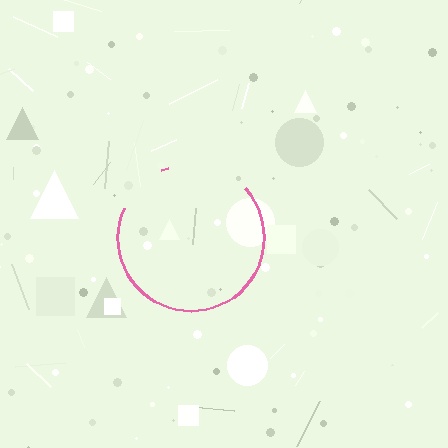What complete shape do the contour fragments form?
The contour fragments form a circle.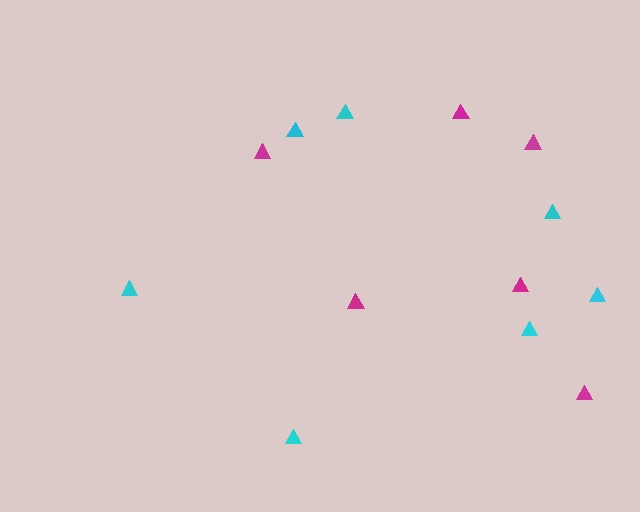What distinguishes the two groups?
There are 2 groups: one group of cyan triangles (7) and one group of magenta triangles (6).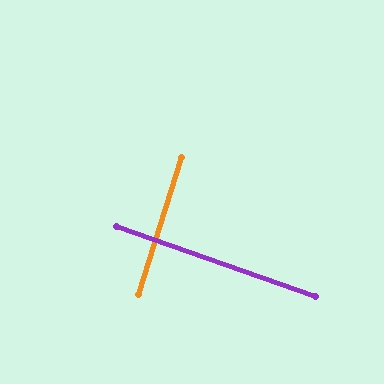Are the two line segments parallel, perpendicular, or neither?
Perpendicular — they meet at approximately 88°.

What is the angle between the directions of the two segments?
Approximately 88 degrees.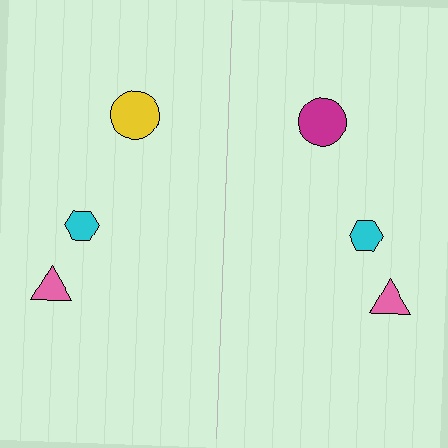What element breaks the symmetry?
The magenta circle on the right side breaks the symmetry — its mirror counterpart is yellow.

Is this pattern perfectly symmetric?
No, the pattern is not perfectly symmetric. The magenta circle on the right side breaks the symmetry — its mirror counterpart is yellow.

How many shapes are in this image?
There are 6 shapes in this image.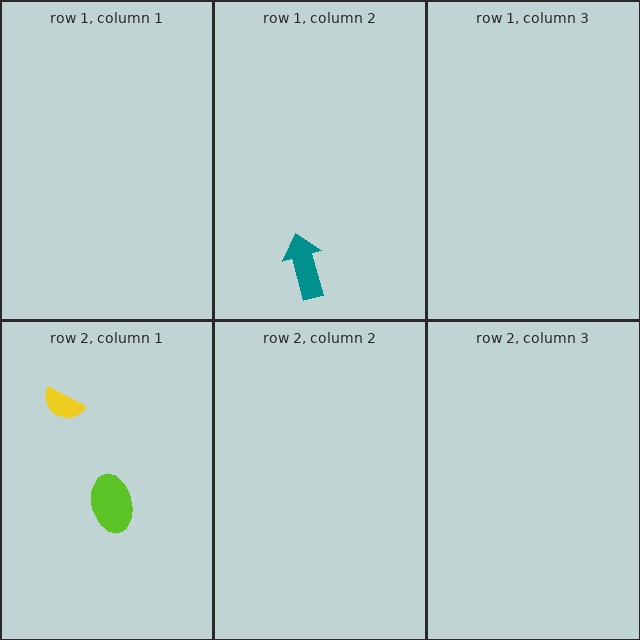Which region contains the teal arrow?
The row 1, column 2 region.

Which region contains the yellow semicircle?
The row 2, column 1 region.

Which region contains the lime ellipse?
The row 2, column 1 region.